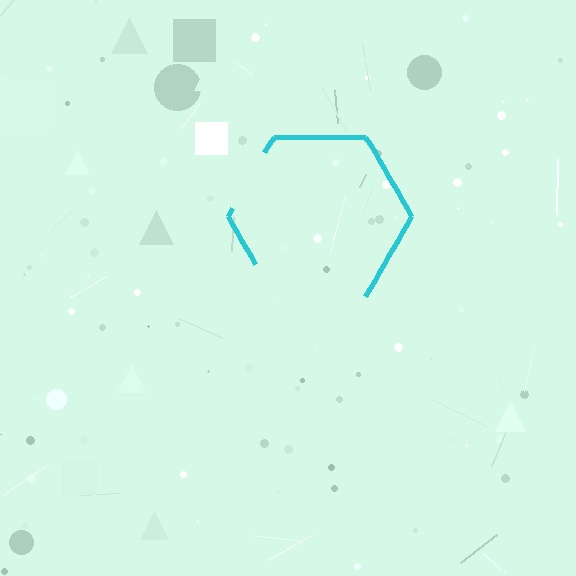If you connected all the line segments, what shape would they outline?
They would outline a hexagon.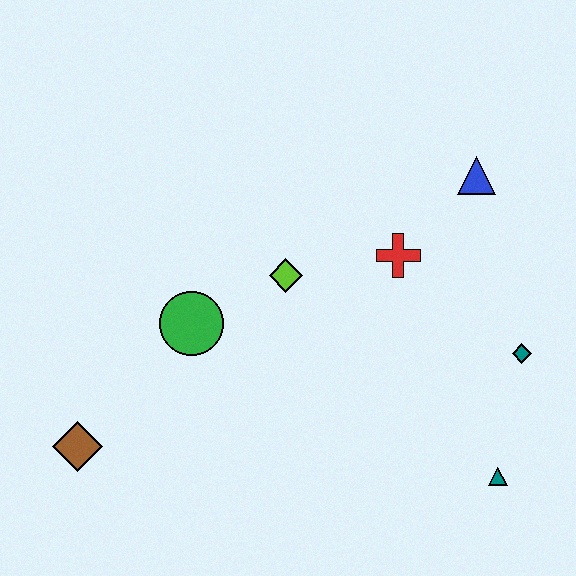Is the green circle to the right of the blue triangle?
No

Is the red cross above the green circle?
Yes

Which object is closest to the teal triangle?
The teal diamond is closest to the teal triangle.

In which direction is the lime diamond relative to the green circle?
The lime diamond is to the right of the green circle.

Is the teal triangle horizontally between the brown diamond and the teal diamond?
Yes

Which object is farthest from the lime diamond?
The teal triangle is farthest from the lime diamond.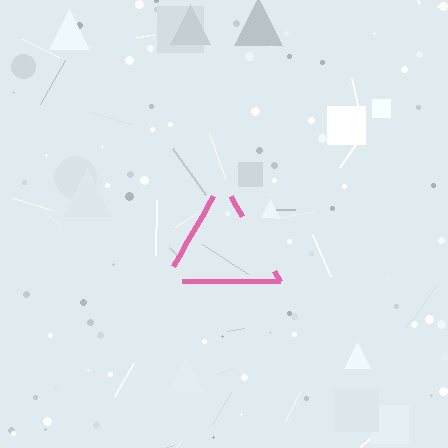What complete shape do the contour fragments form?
The contour fragments form a triangle.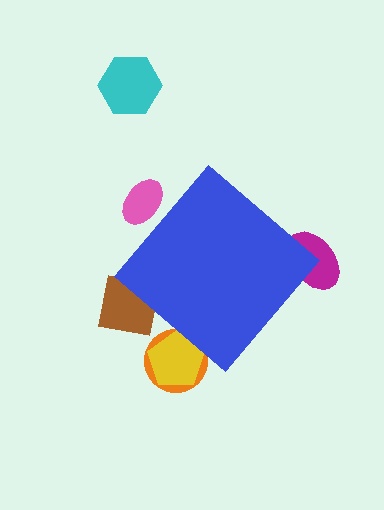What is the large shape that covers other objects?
A blue diamond.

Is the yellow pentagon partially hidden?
Yes, the yellow pentagon is partially hidden behind the blue diamond.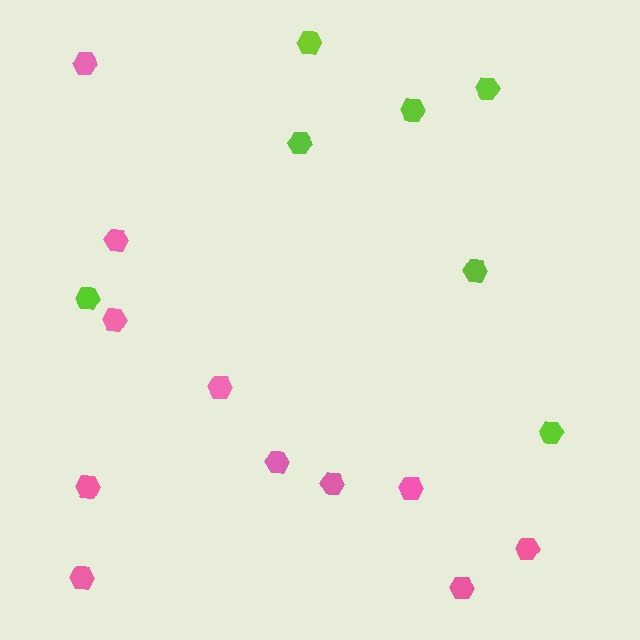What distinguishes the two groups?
There are 2 groups: one group of lime hexagons (7) and one group of pink hexagons (11).